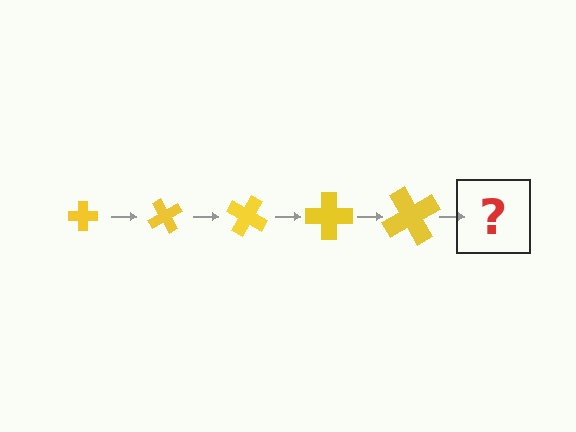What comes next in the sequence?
The next element should be a cross, larger than the previous one and rotated 300 degrees from the start.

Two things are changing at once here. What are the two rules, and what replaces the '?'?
The two rules are that the cross grows larger each step and it rotates 60 degrees each step. The '?' should be a cross, larger than the previous one and rotated 300 degrees from the start.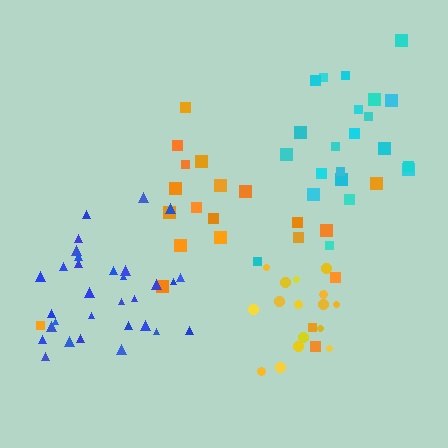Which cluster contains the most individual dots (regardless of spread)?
Blue (31).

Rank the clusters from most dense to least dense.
blue, yellow, orange, cyan.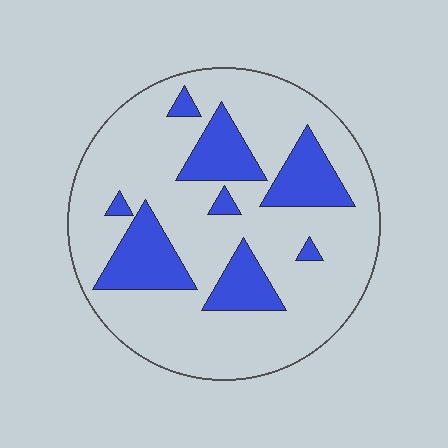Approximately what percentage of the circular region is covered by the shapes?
Approximately 25%.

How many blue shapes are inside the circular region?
8.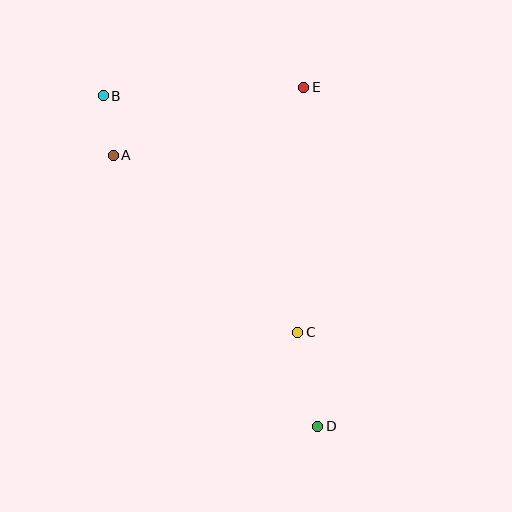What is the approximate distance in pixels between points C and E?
The distance between C and E is approximately 245 pixels.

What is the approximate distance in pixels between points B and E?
The distance between B and E is approximately 200 pixels.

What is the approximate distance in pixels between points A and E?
The distance between A and E is approximately 202 pixels.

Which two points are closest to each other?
Points A and B are closest to each other.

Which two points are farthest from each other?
Points B and D are farthest from each other.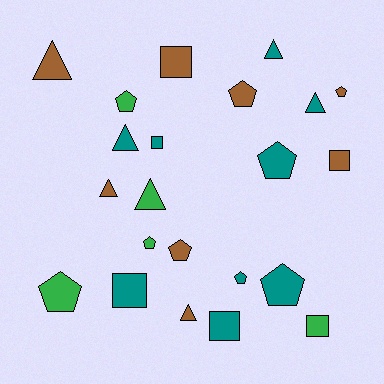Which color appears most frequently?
Teal, with 9 objects.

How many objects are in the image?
There are 22 objects.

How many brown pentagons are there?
There are 3 brown pentagons.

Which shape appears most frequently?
Pentagon, with 9 objects.